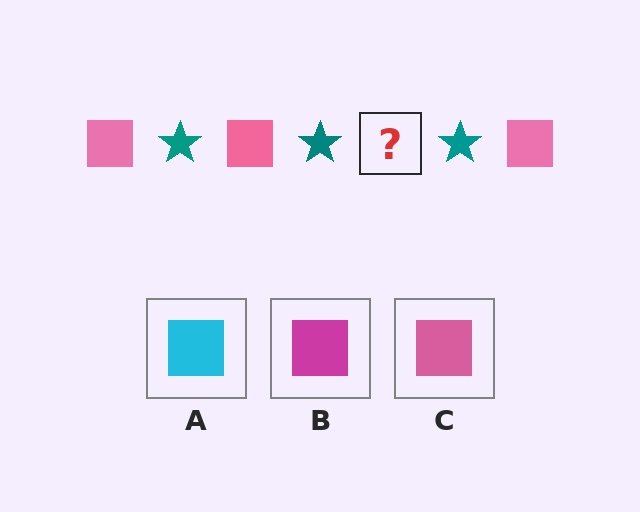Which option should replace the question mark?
Option C.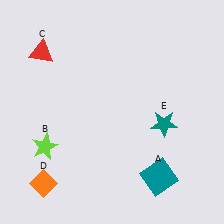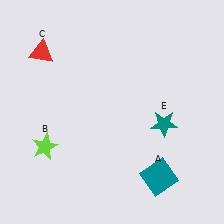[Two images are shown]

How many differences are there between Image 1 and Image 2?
There is 1 difference between the two images.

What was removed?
The orange diamond (D) was removed in Image 2.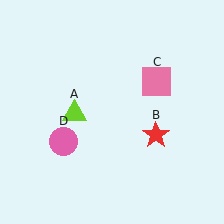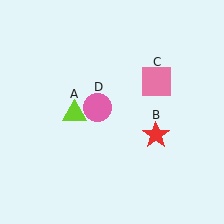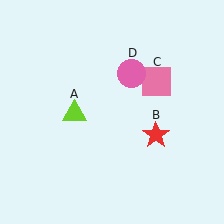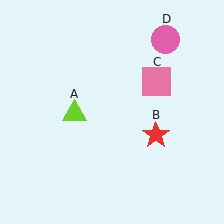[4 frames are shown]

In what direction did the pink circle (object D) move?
The pink circle (object D) moved up and to the right.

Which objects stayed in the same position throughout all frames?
Lime triangle (object A) and red star (object B) and pink square (object C) remained stationary.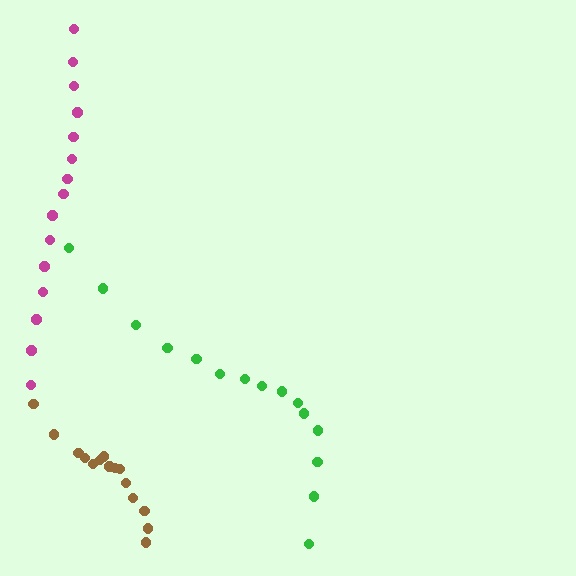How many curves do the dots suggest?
There are 3 distinct paths.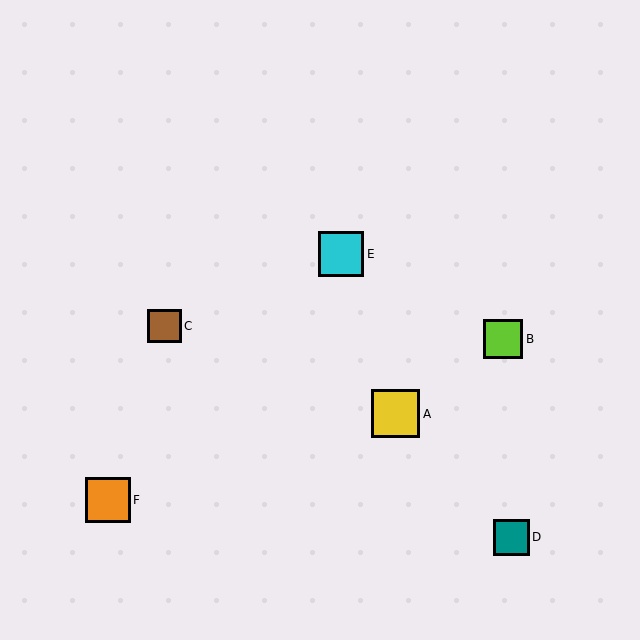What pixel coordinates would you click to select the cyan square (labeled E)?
Click at (341, 254) to select the cyan square E.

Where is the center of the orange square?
The center of the orange square is at (108, 500).